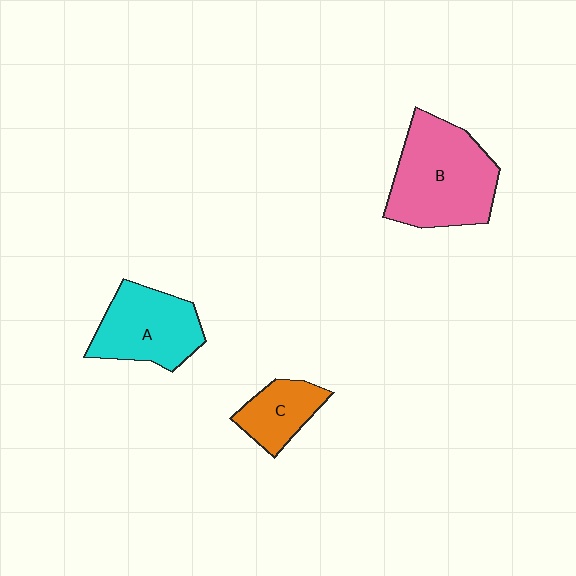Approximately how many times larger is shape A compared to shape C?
Approximately 1.6 times.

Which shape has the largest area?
Shape B (pink).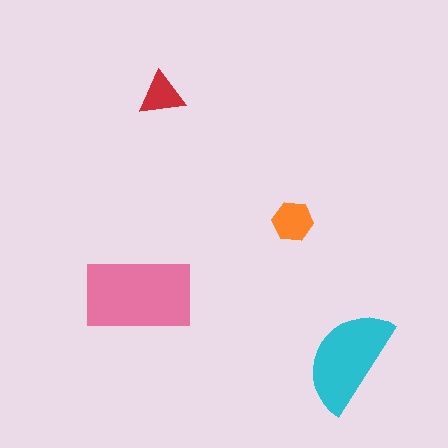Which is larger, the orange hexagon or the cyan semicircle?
The cyan semicircle.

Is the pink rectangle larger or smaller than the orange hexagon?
Larger.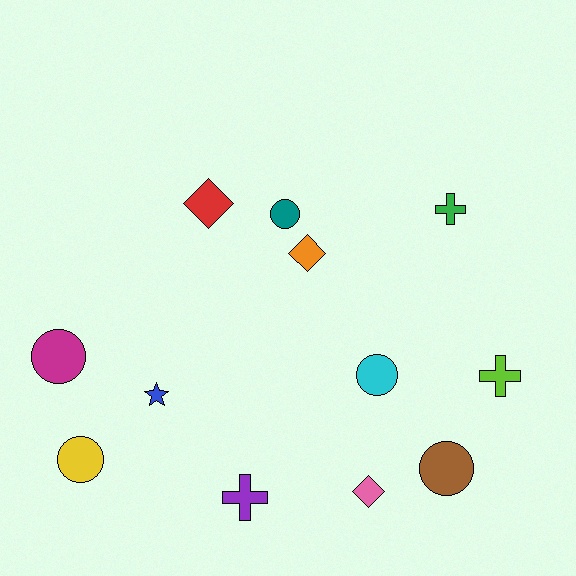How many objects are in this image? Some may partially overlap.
There are 12 objects.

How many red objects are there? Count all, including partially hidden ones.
There is 1 red object.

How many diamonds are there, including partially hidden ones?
There are 3 diamonds.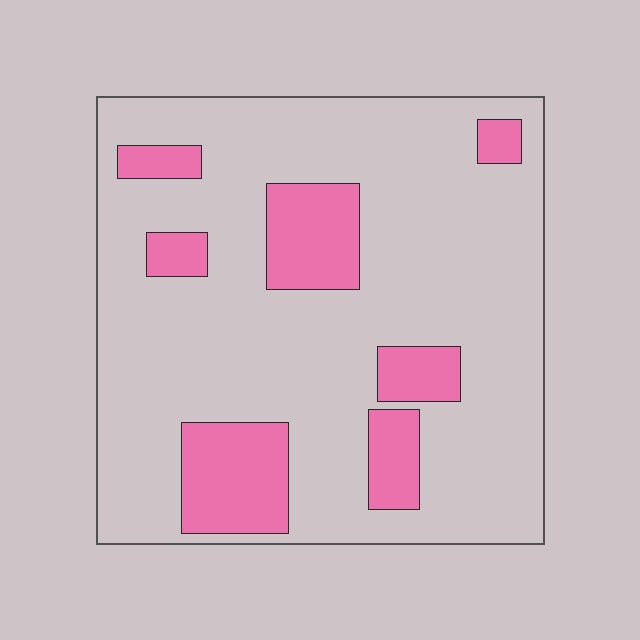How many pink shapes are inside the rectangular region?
7.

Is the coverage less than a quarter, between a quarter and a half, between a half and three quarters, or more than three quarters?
Less than a quarter.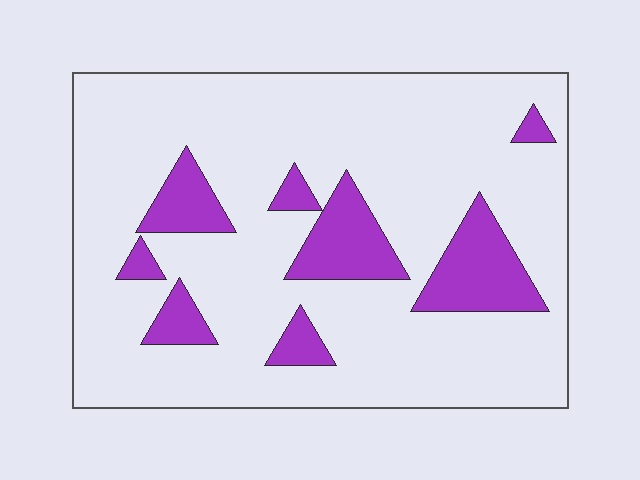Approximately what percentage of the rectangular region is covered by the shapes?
Approximately 15%.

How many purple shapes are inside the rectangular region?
8.